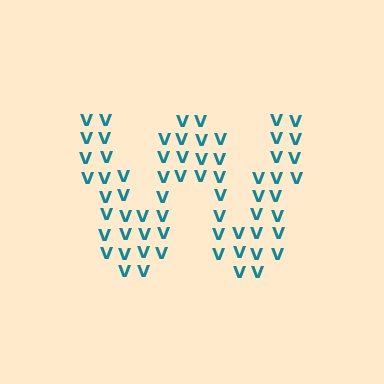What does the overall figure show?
The overall figure shows the letter W.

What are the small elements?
The small elements are letter V's.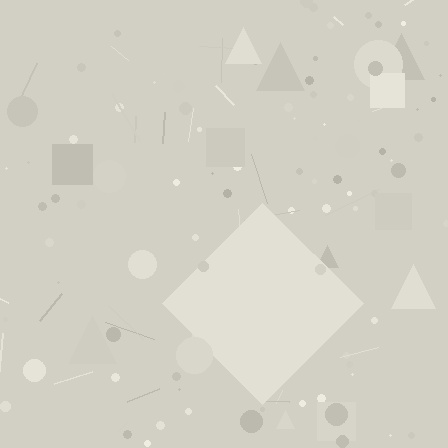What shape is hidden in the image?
A diamond is hidden in the image.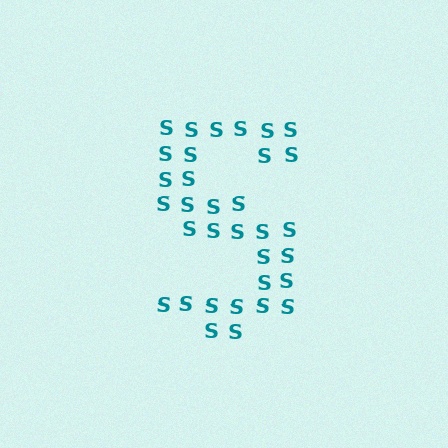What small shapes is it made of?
It is made of small letter S's.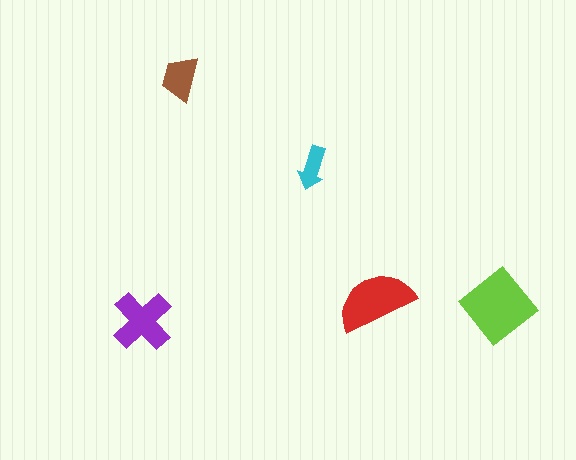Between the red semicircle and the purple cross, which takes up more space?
The red semicircle.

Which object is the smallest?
The cyan arrow.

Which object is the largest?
The lime diamond.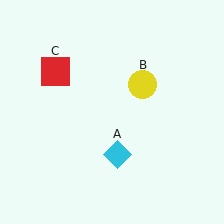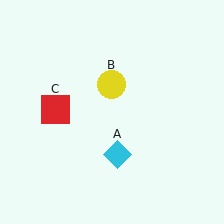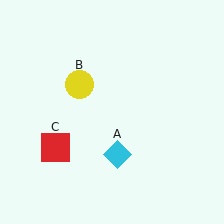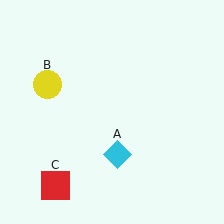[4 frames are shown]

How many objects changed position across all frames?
2 objects changed position: yellow circle (object B), red square (object C).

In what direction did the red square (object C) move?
The red square (object C) moved down.